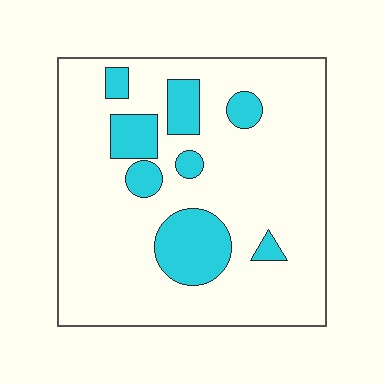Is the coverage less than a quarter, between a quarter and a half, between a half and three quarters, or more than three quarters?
Less than a quarter.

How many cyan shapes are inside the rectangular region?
8.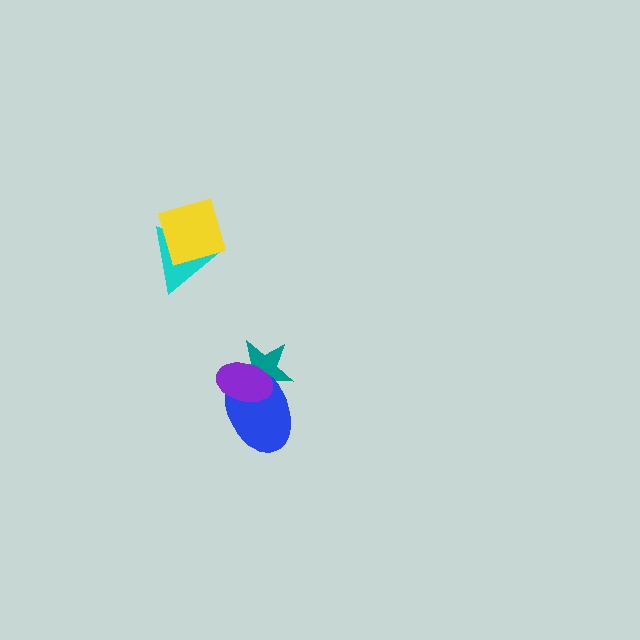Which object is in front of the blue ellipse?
The purple ellipse is in front of the blue ellipse.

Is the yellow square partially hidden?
No, no other shape covers it.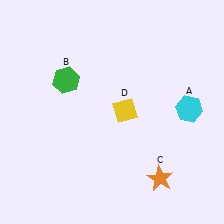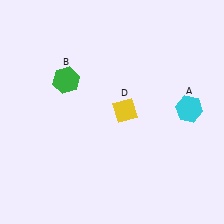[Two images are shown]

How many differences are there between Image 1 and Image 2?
There is 1 difference between the two images.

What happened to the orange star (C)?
The orange star (C) was removed in Image 2. It was in the bottom-right area of Image 1.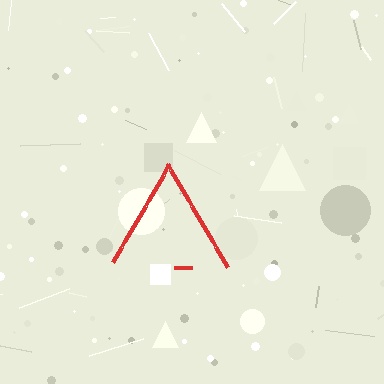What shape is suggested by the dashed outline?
The dashed outline suggests a triangle.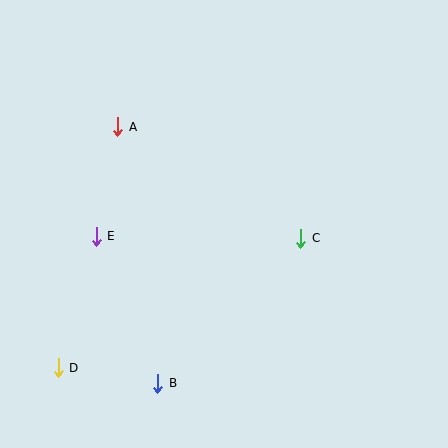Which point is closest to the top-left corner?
Point A is closest to the top-left corner.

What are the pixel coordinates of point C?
Point C is at (301, 238).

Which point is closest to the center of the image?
Point C at (301, 238) is closest to the center.